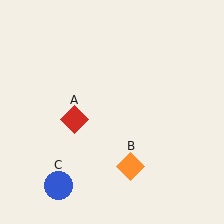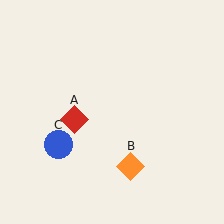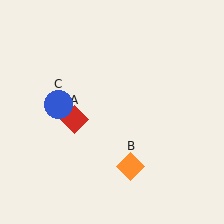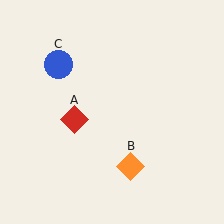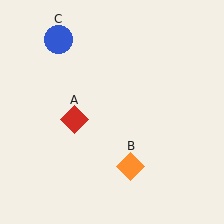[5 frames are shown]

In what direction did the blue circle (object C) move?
The blue circle (object C) moved up.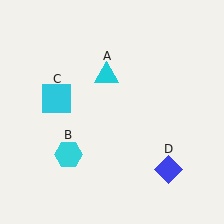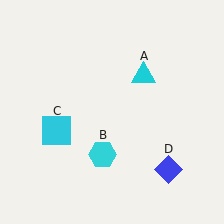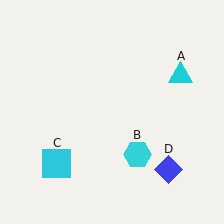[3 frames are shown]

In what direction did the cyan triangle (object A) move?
The cyan triangle (object A) moved right.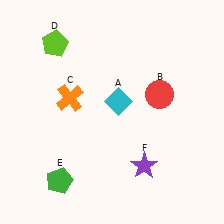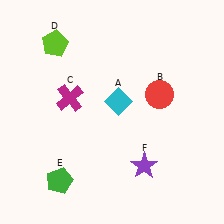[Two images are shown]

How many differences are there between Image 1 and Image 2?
There is 1 difference between the two images.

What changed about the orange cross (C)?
In Image 1, C is orange. In Image 2, it changed to magenta.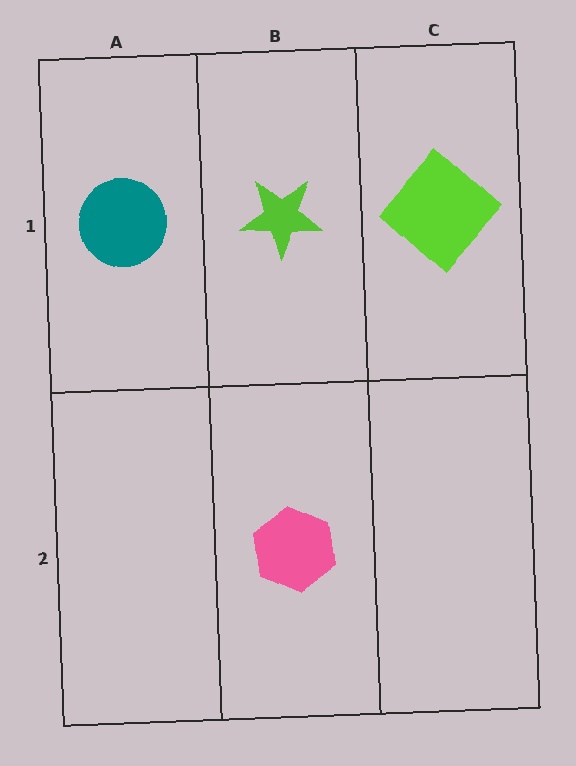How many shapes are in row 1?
3 shapes.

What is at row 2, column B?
A pink hexagon.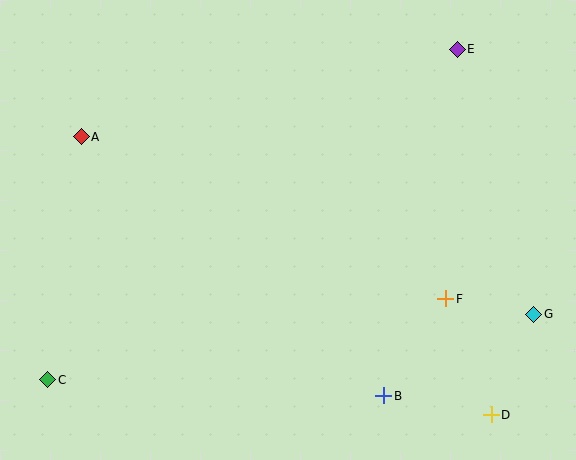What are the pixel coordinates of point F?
Point F is at (446, 299).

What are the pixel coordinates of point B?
Point B is at (384, 396).